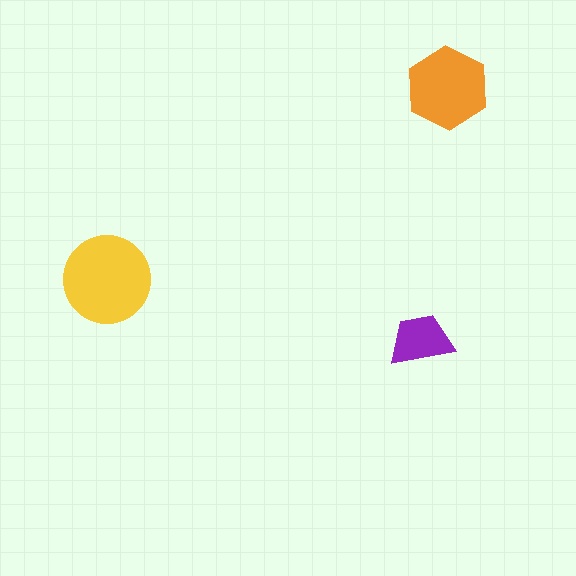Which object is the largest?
The yellow circle.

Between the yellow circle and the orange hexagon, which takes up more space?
The yellow circle.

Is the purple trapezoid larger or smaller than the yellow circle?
Smaller.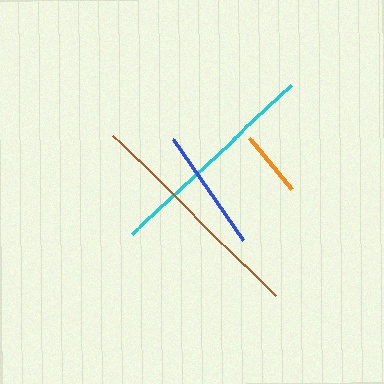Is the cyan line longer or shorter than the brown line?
The brown line is longer than the cyan line.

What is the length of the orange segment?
The orange segment is approximately 66 pixels long.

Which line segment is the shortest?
The orange line is the shortest at approximately 66 pixels.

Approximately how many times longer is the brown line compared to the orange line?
The brown line is approximately 3.4 times the length of the orange line.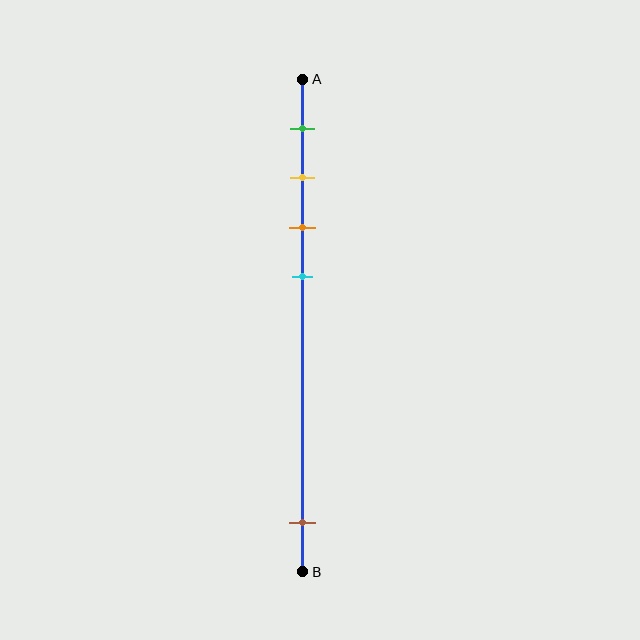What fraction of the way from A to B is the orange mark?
The orange mark is approximately 30% (0.3) of the way from A to B.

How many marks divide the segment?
There are 5 marks dividing the segment.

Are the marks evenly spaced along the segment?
No, the marks are not evenly spaced.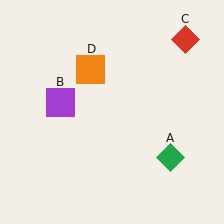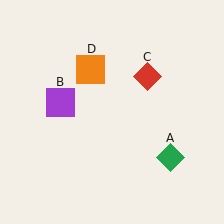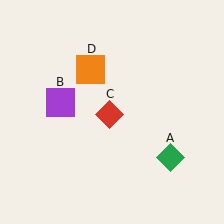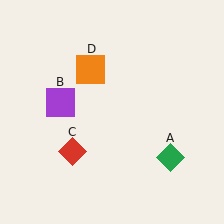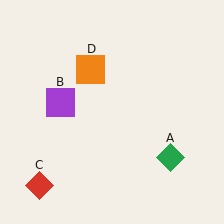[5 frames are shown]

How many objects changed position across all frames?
1 object changed position: red diamond (object C).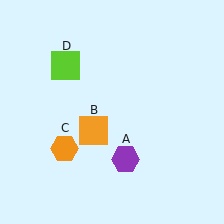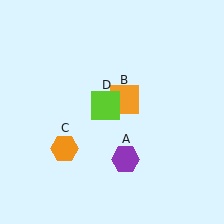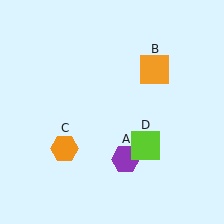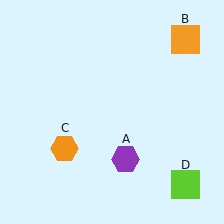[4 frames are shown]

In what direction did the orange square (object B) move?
The orange square (object B) moved up and to the right.